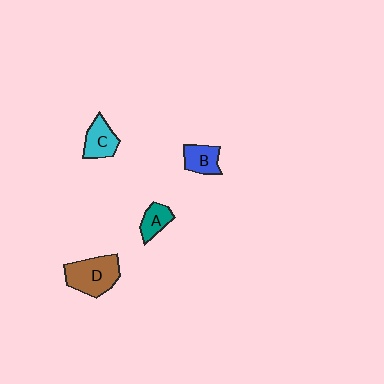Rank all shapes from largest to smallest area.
From largest to smallest: D (brown), C (cyan), B (blue), A (teal).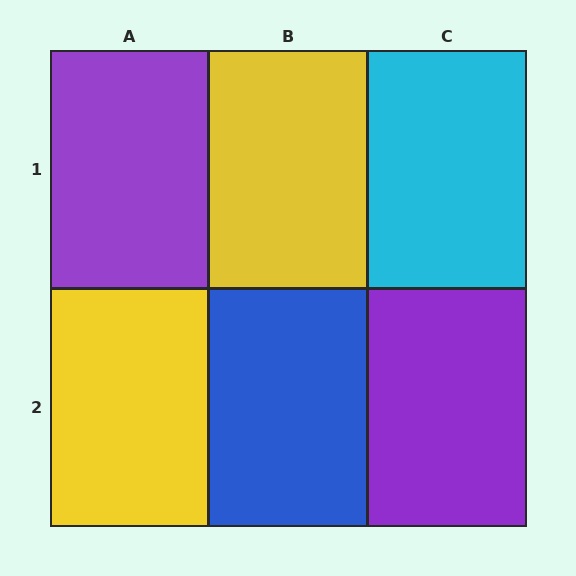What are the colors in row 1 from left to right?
Purple, yellow, cyan.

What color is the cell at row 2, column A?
Yellow.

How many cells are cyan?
1 cell is cyan.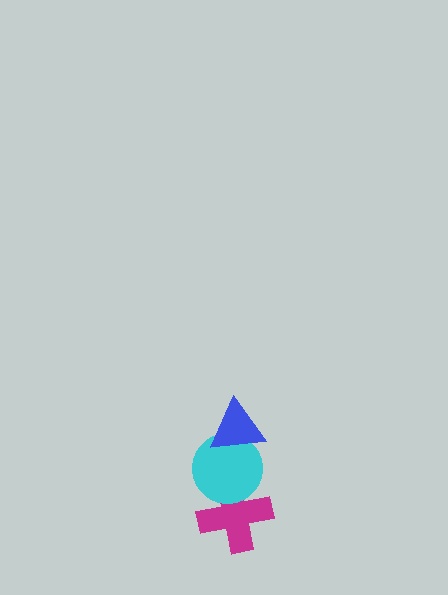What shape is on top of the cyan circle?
The blue triangle is on top of the cyan circle.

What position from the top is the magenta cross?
The magenta cross is 3rd from the top.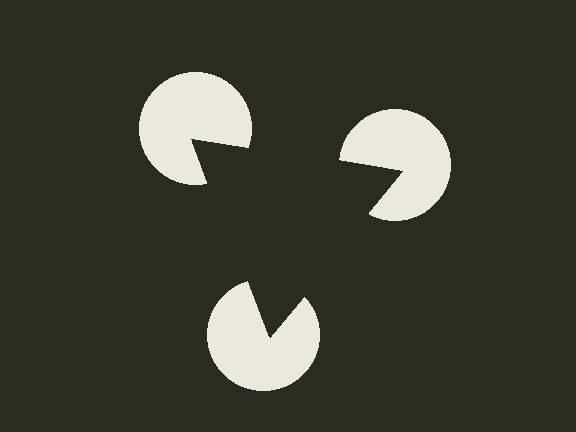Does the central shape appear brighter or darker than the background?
It typically appears slightly darker than the background, even though no actual brightness change is drawn.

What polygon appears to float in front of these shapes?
An illusory triangle — its edges are inferred from the aligned wedge cuts in the pac-man discs, not physically drawn.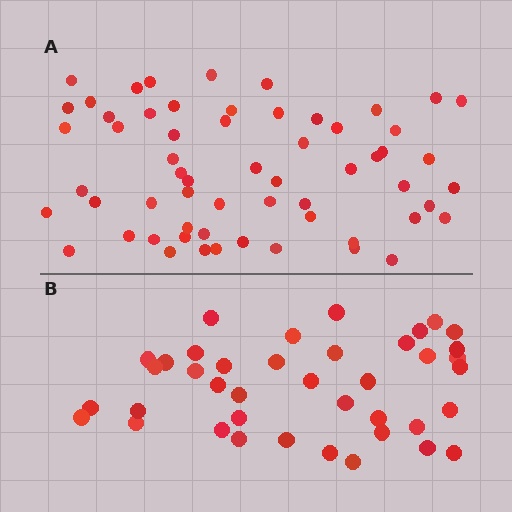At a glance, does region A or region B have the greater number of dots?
Region A (the top region) has more dots.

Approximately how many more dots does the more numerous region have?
Region A has approximately 20 more dots than region B.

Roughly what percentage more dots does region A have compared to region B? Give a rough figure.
About 50% more.